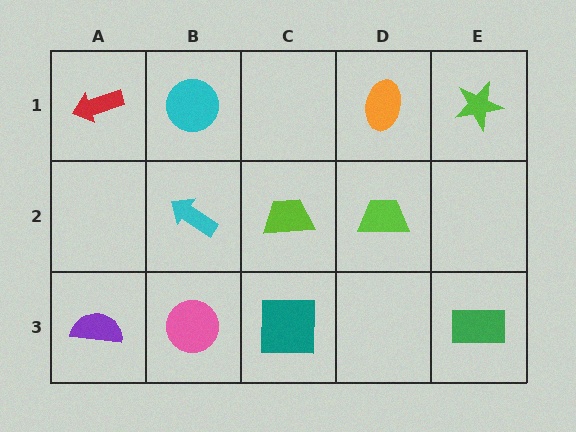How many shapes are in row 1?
4 shapes.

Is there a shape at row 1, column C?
No, that cell is empty.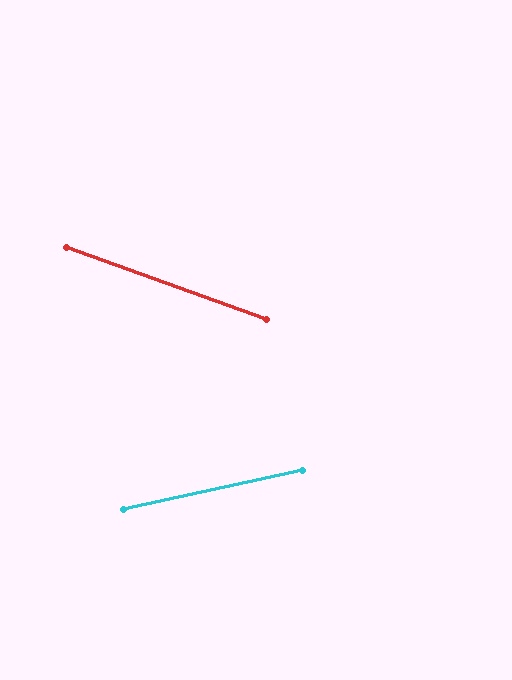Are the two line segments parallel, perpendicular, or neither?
Neither parallel nor perpendicular — they differ by about 32°.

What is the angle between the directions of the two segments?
Approximately 32 degrees.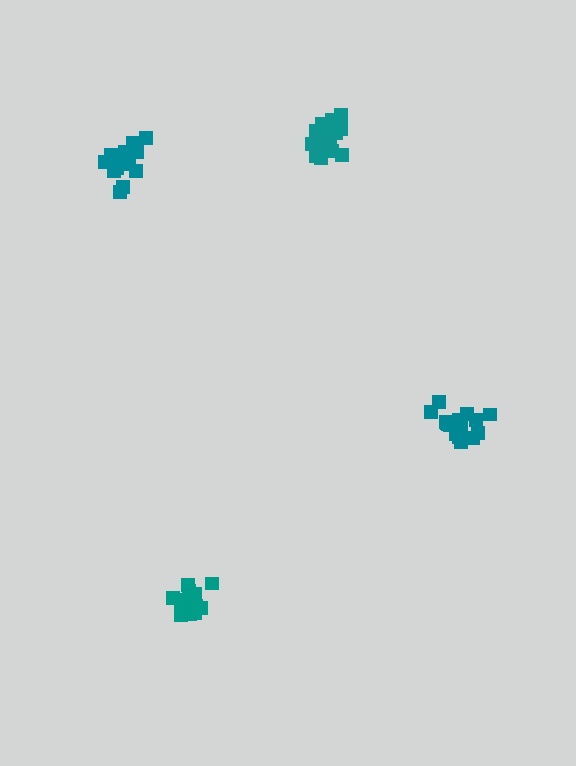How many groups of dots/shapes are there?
There are 4 groups.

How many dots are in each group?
Group 1: 18 dots, Group 2: 17 dots, Group 3: 17 dots, Group 4: 18 dots (70 total).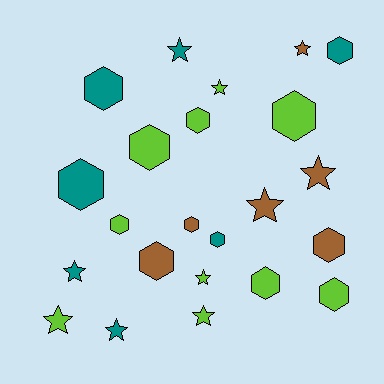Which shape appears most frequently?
Hexagon, with 13 objects.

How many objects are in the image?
There are 23 objects.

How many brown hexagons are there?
There are 3 brown hexagons.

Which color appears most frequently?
Lime, with 10 objects.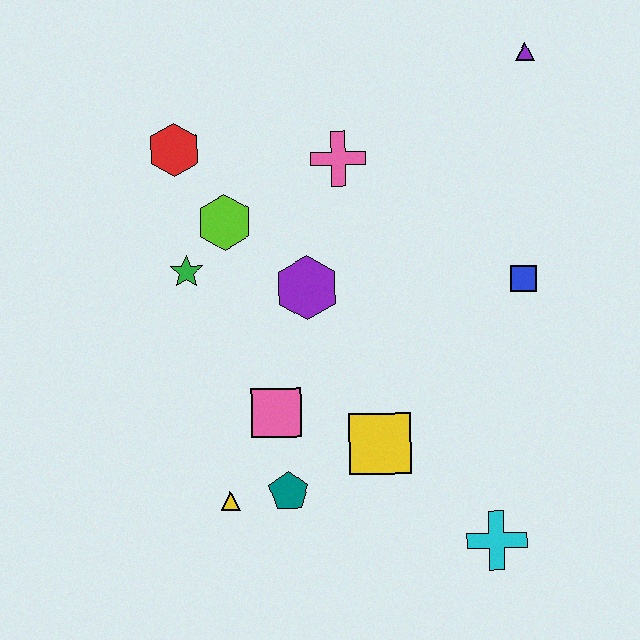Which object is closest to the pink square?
The teal pentagon is closest to the pink square.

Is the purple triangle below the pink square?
No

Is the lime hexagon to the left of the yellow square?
Yes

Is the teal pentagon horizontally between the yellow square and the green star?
Yes